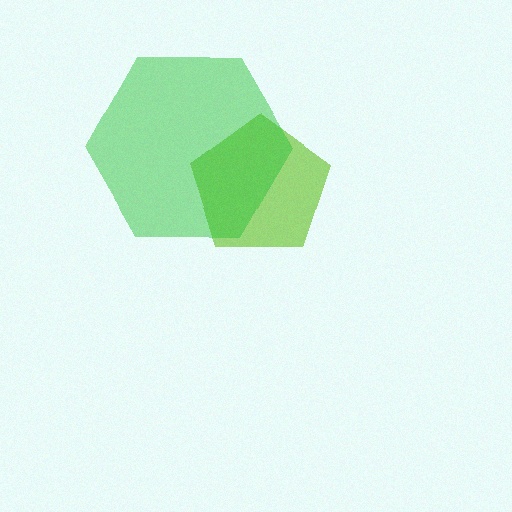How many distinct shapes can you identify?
There are 2 distinct shapes: a lime pentagon, a green hexagon.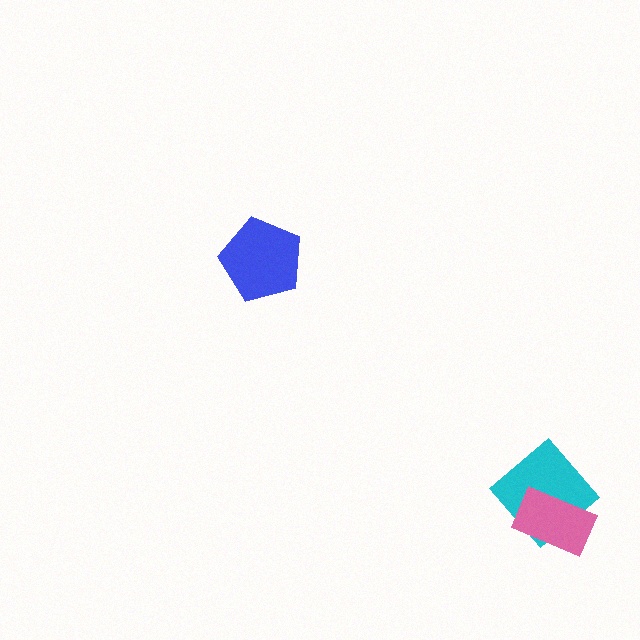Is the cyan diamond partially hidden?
Yes, it is partially covered by another shape.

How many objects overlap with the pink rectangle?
1 object overlaps with the pink rectangle.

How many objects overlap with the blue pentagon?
0 objects overlap with the blue pentagon.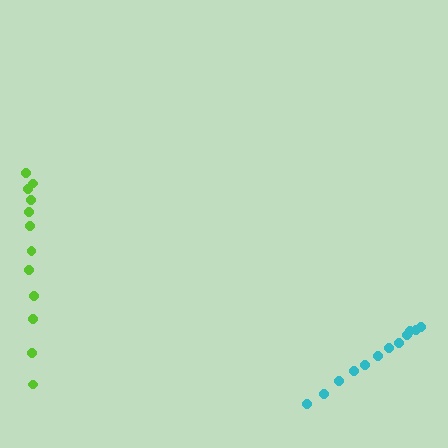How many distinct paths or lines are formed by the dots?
There are 2 distinct paths.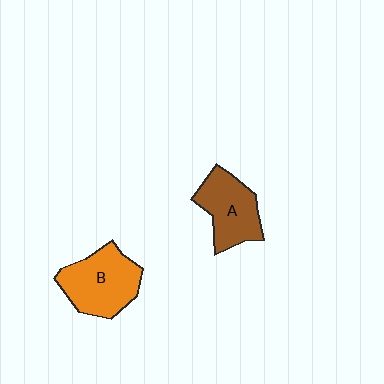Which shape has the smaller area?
Shape A (brown).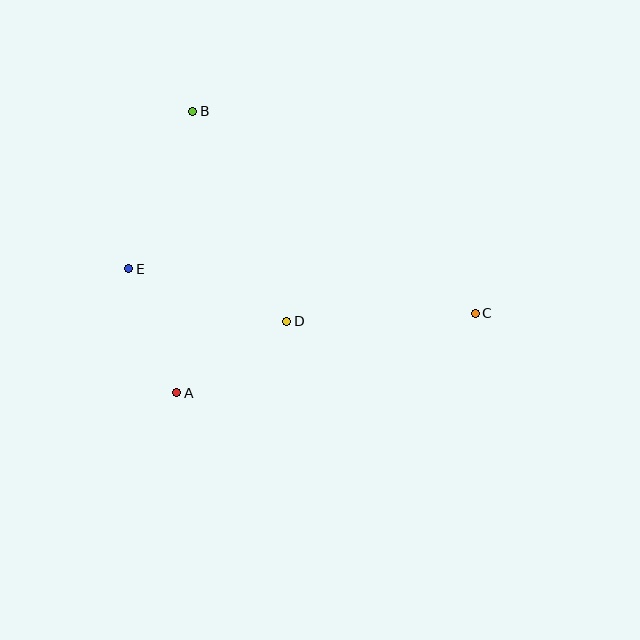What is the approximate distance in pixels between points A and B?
The distance between A and B is approximately 282 pixels.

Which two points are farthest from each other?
Points C and E are farthest from each other.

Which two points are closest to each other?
Points A and D are closest to each other.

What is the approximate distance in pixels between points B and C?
The distance between B and C is approximately 347 pixels.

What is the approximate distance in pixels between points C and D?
The distance between C and D is approximately 188 pixels.